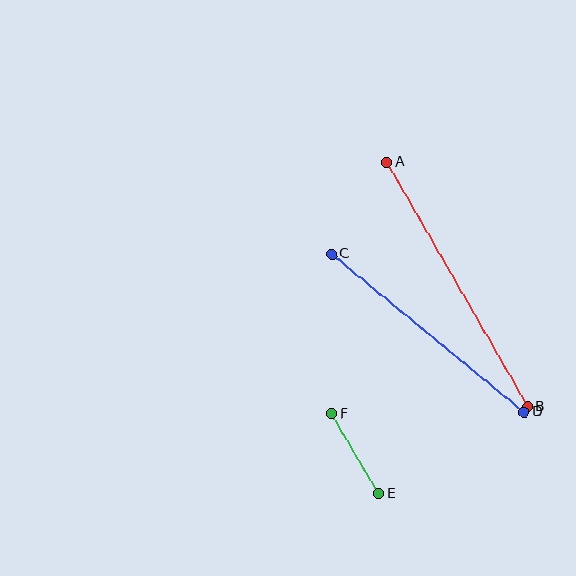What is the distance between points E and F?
The distance is approximately 92 pixels.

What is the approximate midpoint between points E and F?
The midpoint is at approximately (355, 454) pixels.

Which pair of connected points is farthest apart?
Points A and B are farthest apart.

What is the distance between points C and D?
The distance is approximately 249 pixels.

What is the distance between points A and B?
The distance is approximately 282 pixels.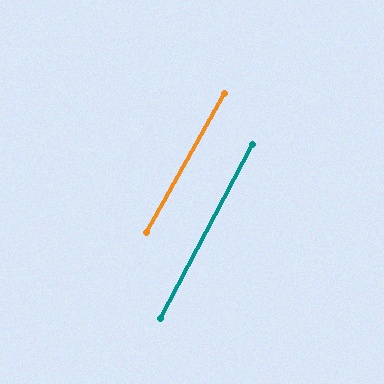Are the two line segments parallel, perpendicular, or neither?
Parallel — their directions differ by only 1.4°.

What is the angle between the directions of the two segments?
Approximately 1 degree.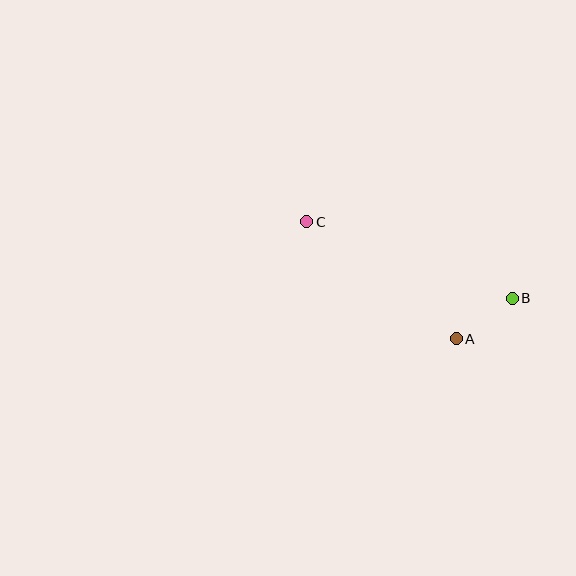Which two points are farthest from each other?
Points B and C are farthest from each other.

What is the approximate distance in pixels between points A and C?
The distance between A and C is approximately 190 pixels.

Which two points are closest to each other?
Points A and B are closest to each other.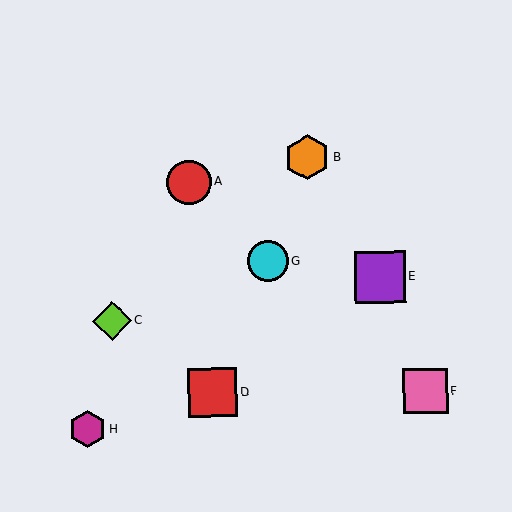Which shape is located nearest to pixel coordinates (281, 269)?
The cyan circle (labeled G) at (268, 261) is nearest to that location.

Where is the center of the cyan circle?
The center of the cyan circle is at (268, 261).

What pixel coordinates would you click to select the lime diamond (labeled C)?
Click at (112, 321) to select the lime diamond C.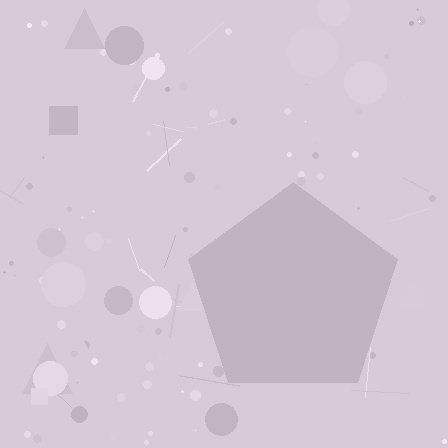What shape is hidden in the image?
A pentagon is hidden in the image.